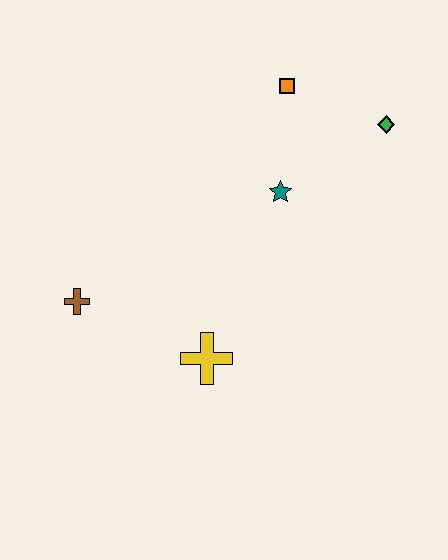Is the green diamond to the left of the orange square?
No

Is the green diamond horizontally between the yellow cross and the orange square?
No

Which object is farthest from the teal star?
The brown cross is farthest from the teal star.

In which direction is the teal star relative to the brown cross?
The teal star is to the right of the brown cross.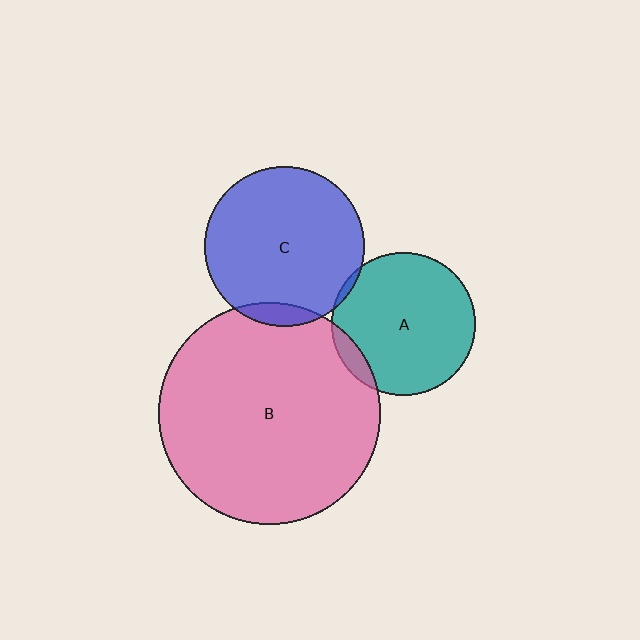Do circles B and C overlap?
Yes.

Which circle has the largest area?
Circle B (pink).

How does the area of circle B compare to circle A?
Approximately 2.4 times.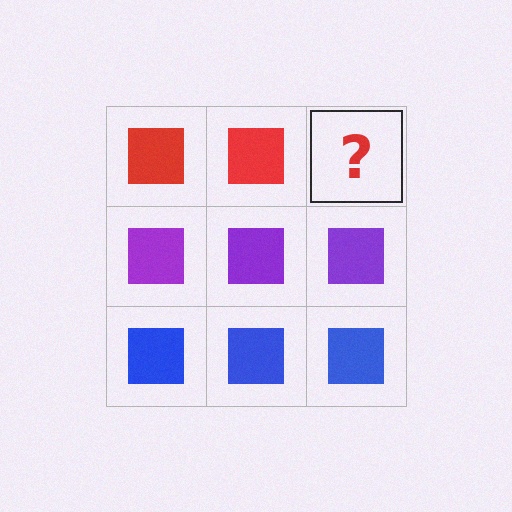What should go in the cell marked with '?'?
The missing cell should contain a red square.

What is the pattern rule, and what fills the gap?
The rule is that each row has a consistent color. The gap should be filled with a red square.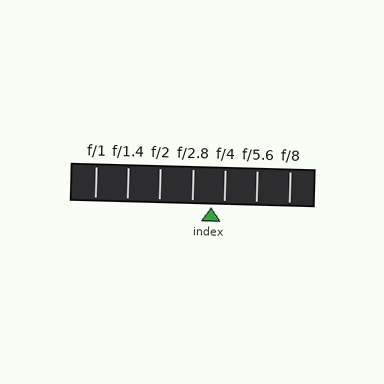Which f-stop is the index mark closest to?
The index mark is closest to f/4.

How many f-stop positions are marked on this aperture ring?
There are 7 f-stop positions marked.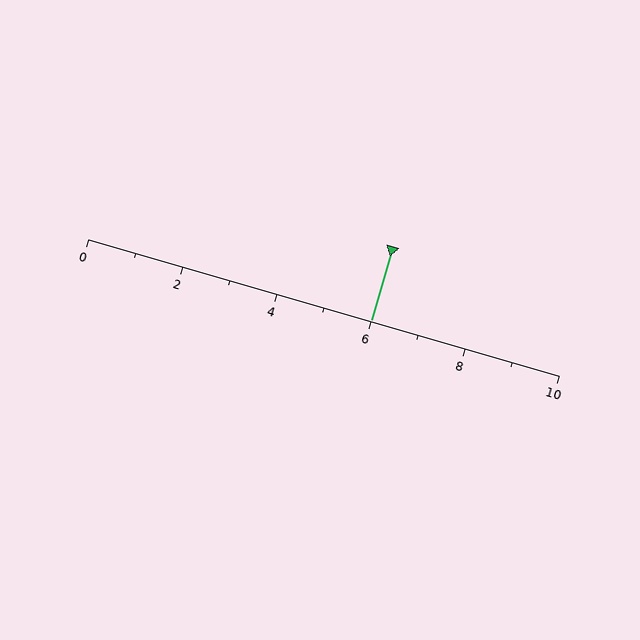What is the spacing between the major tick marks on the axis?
The major ticks are spaced 2 apart.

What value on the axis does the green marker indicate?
The marker indicates approximately 6.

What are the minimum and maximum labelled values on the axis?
The axis runs from 0 to 10.